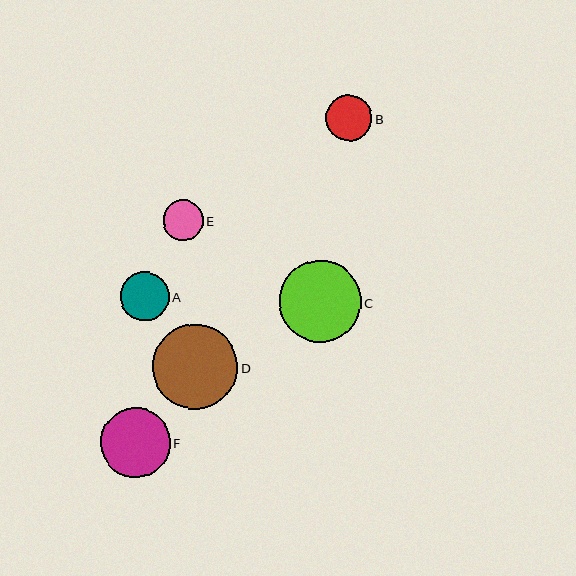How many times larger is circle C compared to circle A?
Circle C is approximately 1.7 times the size of circle A.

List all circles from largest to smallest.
From largest to smallest: D, C, F, A, B, E.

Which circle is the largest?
Circle D is the largest with a size of approximately 85 pixels.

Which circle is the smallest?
Circle E is the smallest with a size of approximately 40 pixels.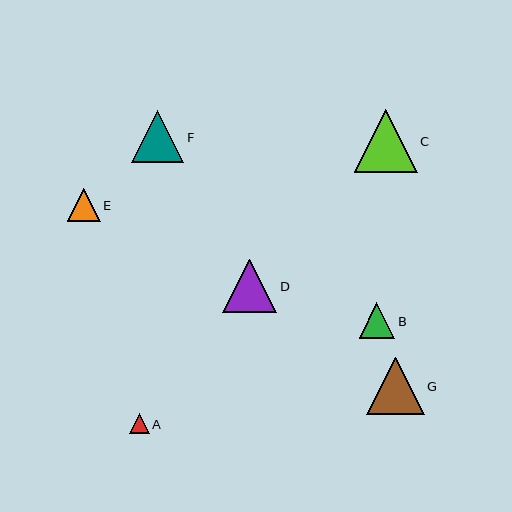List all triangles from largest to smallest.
From largest to smallest: C, G, D, F, B, E, A.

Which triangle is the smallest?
Triangle A is the smallest with a size of approximately 20 pixels.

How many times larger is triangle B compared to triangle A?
Triangle B is approximately 1.8 times the size of triangle A.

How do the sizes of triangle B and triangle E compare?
Triangle B and triangle E are approximately the same size.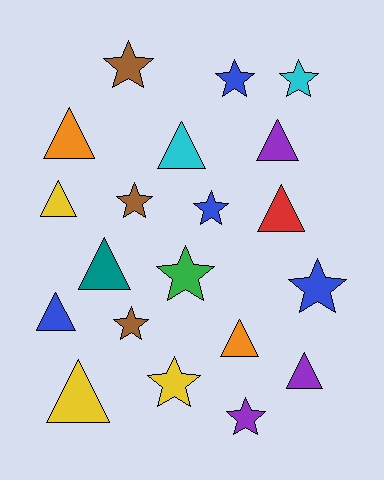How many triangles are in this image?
There are 10 triangles.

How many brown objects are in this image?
There are 3 brown objects.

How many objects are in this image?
There are 20 objects.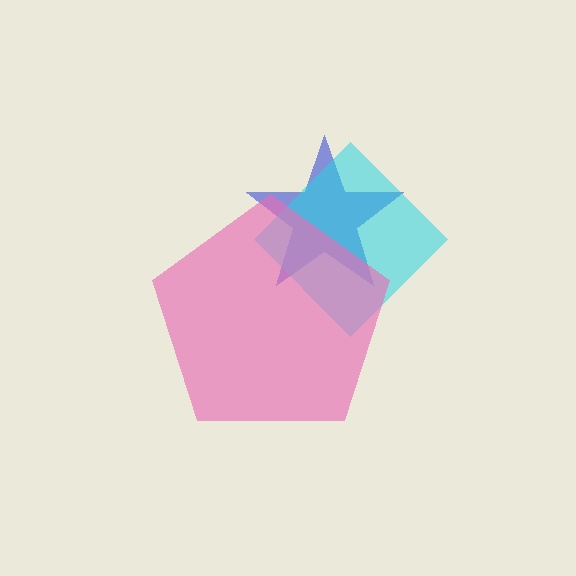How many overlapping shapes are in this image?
There are 3 overlapping shapes in the image.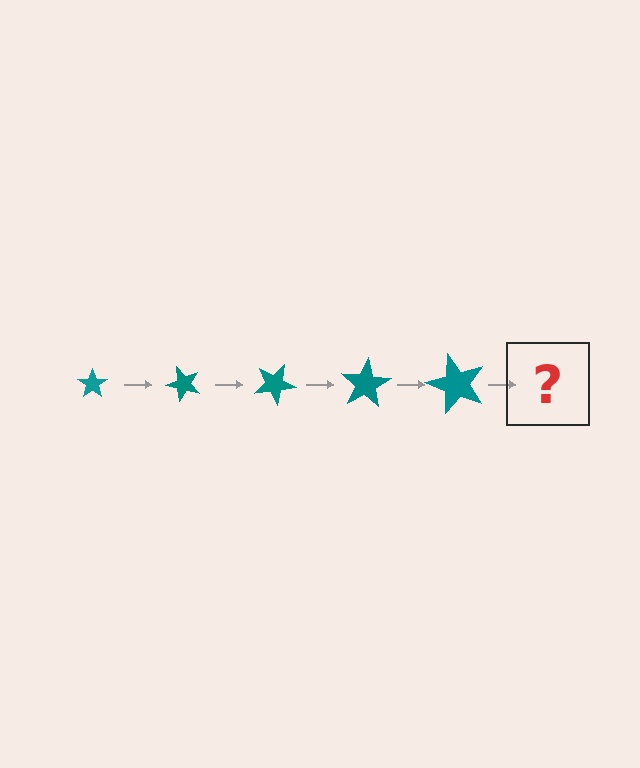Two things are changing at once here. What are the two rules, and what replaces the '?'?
The two rules are that the star grows larger each step and it rotates 50 degrees each step. The '?' should be a star, larger than the previous one and rotated 250 degrees from the start.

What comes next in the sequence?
The next element should be a star, larger than the previous one and rotated 250 degrees from the start.